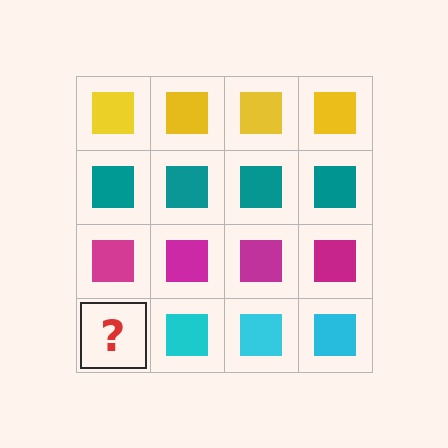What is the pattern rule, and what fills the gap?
The rule is that each row has a consistent color. The gap should be filled with a cyan square.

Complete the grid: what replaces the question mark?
The question mark should be replaced with a cyan square.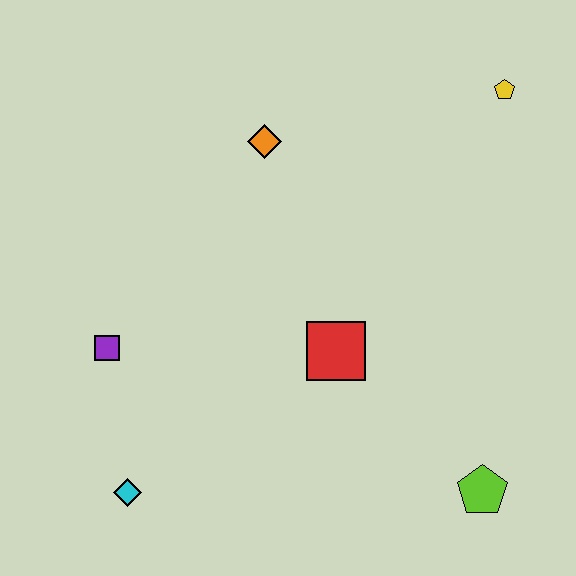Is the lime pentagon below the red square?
Yes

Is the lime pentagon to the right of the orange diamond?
Yes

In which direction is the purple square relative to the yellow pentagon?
The purple square is to the left of the yellow pentagon.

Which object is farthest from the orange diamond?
The lime pentagon is farthest from the orange diamond.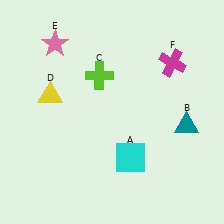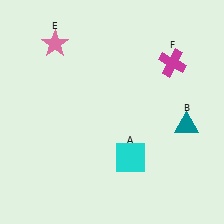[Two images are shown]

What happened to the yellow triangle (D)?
The yellow triangle (D) was removed in Image 2. It was in the top-left area of Image 1.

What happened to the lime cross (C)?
The lime cross (C) was removed in Image 2. It was in the top-left area of Image 1.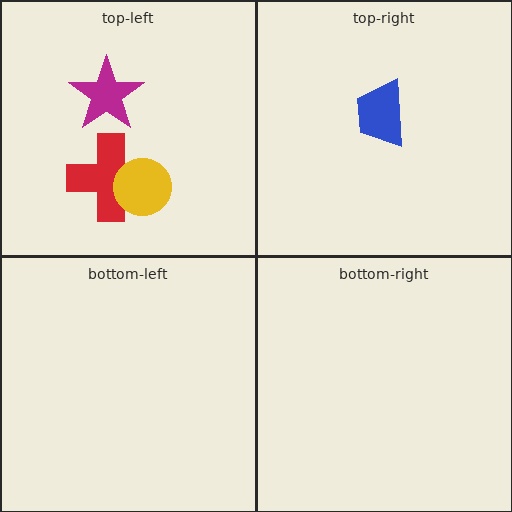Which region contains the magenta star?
The top-left region.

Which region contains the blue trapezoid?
The top-right region.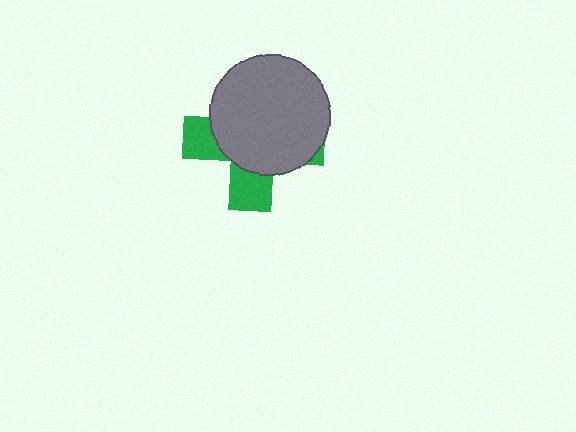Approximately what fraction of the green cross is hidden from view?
Roughly 68% of the green cross is hidden behind the gray circle.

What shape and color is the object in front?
The object in front is a gray circle.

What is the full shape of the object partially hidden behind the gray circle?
The partially hidden object is a green cross.